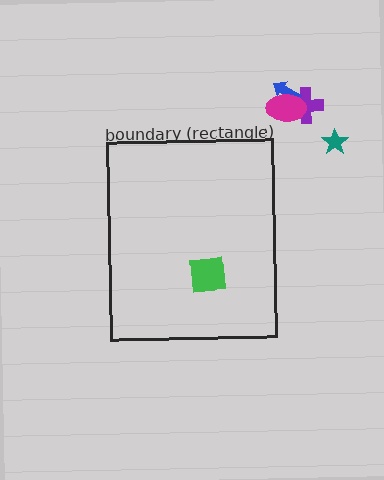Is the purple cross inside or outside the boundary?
Outside.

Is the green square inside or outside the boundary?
Inside.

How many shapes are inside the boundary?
1 inside, 4 outside.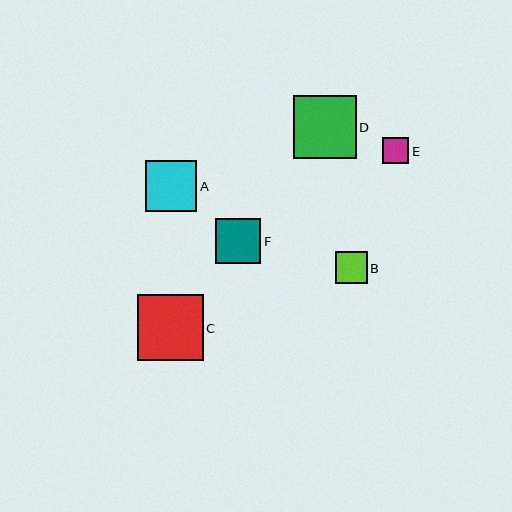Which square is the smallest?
Square E is the smallest with a size of approximately 26 pixels.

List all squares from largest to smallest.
From largest to smallest: C, D, A, F, B, E.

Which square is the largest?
Square C is the largest with a size of approximately 66 pixels.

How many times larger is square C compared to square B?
Square C is approximately 2.1 times the size of square B.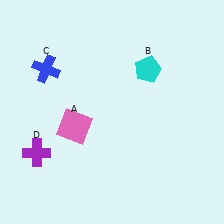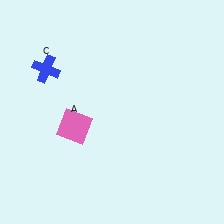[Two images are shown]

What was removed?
The purple cross (D), the cyan pentagon (B) were removed in Image 2.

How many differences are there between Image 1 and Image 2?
There are 2 differences between the two images.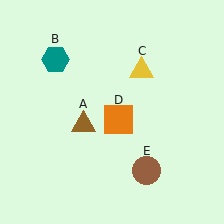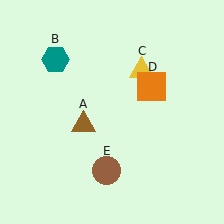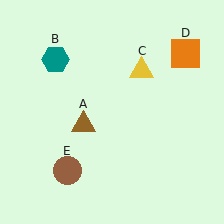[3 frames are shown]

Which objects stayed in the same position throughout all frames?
Brown triangle (object A) and teal hexagon (object B) and yellow triangle (object C) remained stationary.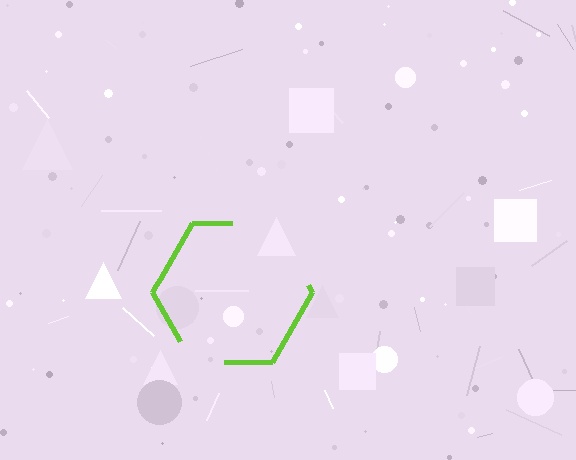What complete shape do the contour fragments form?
The contour fragments form a hexagon.